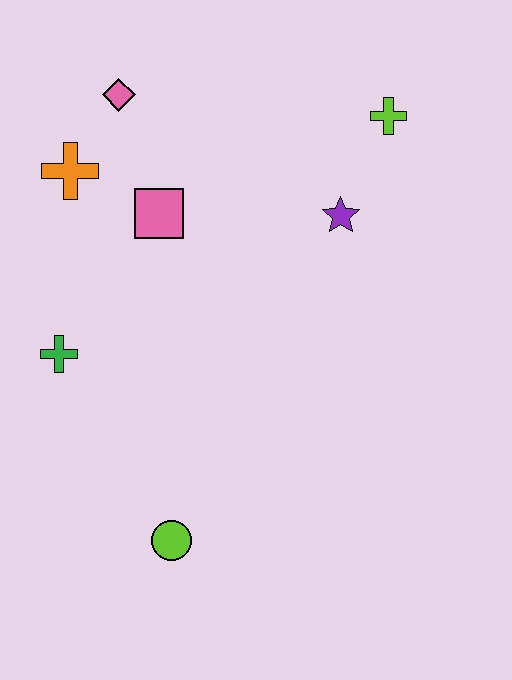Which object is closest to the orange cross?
The pink diamond is closest to the orange cross.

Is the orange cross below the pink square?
No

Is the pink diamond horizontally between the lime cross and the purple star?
No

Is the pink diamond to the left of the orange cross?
No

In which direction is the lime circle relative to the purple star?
The lime circle is below the purple star.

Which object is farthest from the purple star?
The lime circle is farthest from the purple star.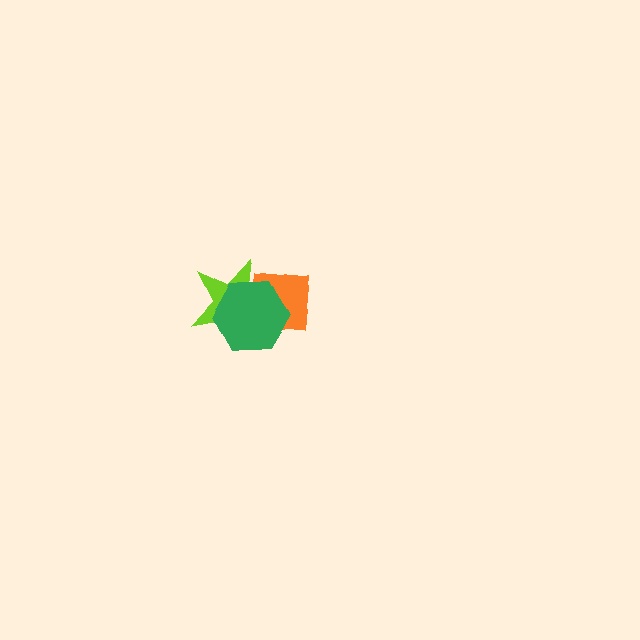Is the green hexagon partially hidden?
No, no other shape covers it.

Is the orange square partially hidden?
Yes, it is partially covered by another shape.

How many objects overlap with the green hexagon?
2 objects overlap with the green hexagon.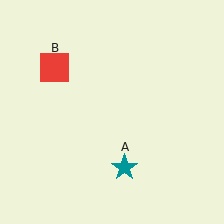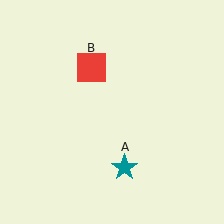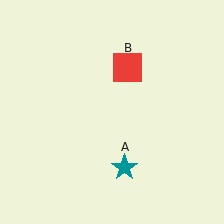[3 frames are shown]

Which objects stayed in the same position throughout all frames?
Teal star (object A) remained stationary.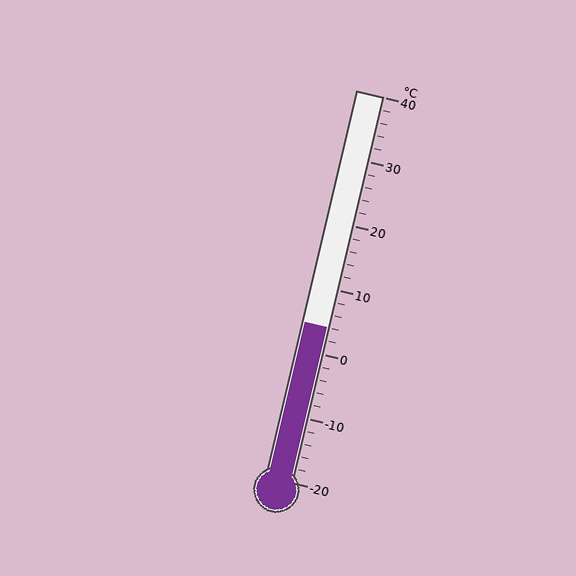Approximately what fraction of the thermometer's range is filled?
The thermometer is filled to approximately 40% of its range.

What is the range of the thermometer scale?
The thermometer scale ranges from -20°C to 40°C.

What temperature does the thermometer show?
The thermometer shows approximately 4°C.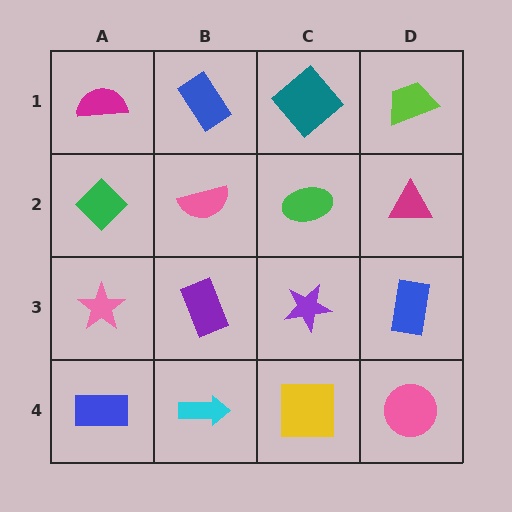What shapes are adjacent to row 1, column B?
A pink semicircle (row 2, column B), a magenta semicircle (row 1, column A), a teal diamond (row 1, column C).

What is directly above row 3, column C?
A green ellipse.